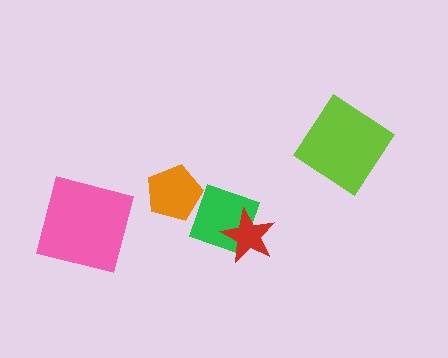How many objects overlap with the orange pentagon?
1 object overlaps with the orange pentagon.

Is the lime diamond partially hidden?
No, no other shape covers it.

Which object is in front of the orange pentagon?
The green diamond is in front of the orange pentagon.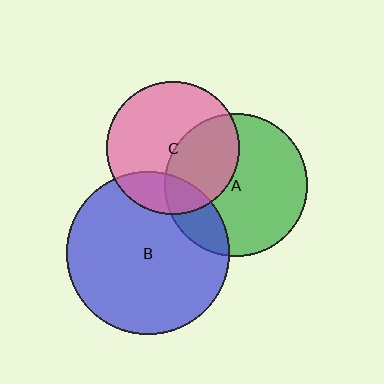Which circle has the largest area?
Circle B (blue).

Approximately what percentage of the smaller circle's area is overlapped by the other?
Approximately 40%.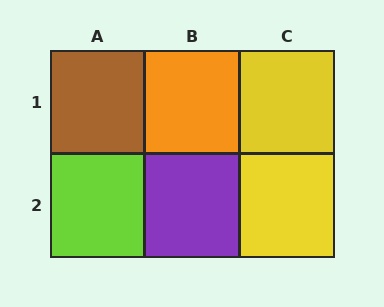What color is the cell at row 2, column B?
Purple.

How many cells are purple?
1 cell is purple.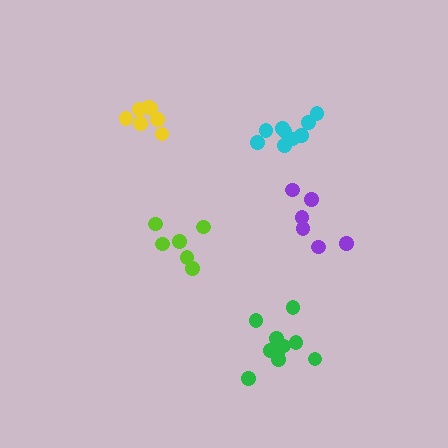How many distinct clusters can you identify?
There are 5 distinct clusters.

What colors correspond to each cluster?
The clusters are colored: purple, yellow, lime, green, cyan.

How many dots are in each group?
Group 1: 6 dots, Group 2: 7 dots, Group 3: 6 dots, Group 4: 10 dots, Group 5: 10 dots (39 total).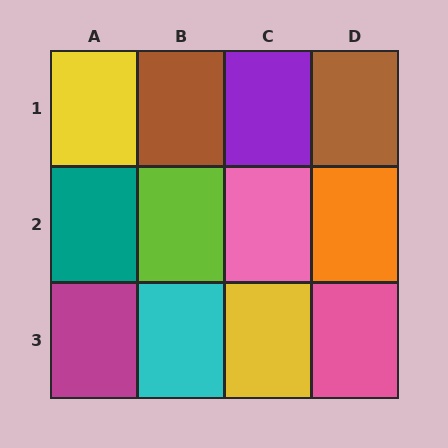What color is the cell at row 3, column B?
Cyan.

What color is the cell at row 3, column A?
Magenta.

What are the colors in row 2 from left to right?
Teal, lime, pink, orange.